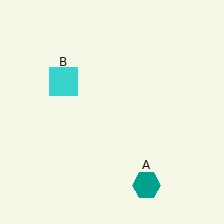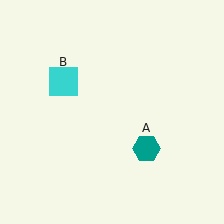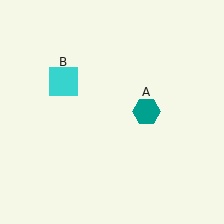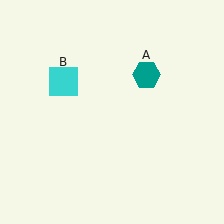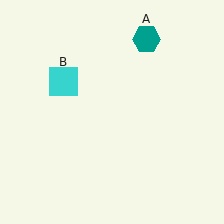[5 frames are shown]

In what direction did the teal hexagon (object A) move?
The teal hexagon (object A) moved up.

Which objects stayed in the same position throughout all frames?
Cyan square (object B) remained stationary.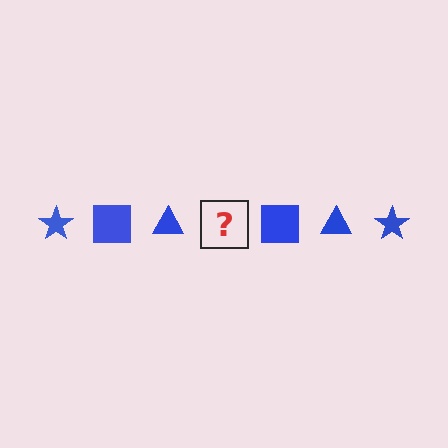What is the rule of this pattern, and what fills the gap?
The rule is that the pattern cycles through star, square, triangle shapes in blue. The gap should be filled with a blue star.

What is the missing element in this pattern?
The missing element is a blue star.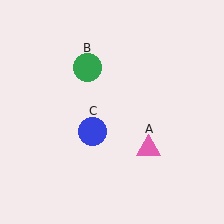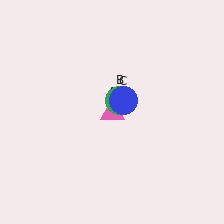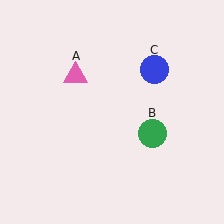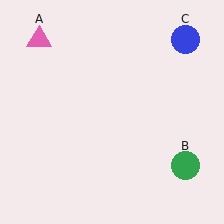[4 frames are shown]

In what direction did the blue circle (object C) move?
The blue circle (object C) moved up and to the right.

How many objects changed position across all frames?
3 objects changed position: pink triangle (object A), green circle (object B), blue circle (object C).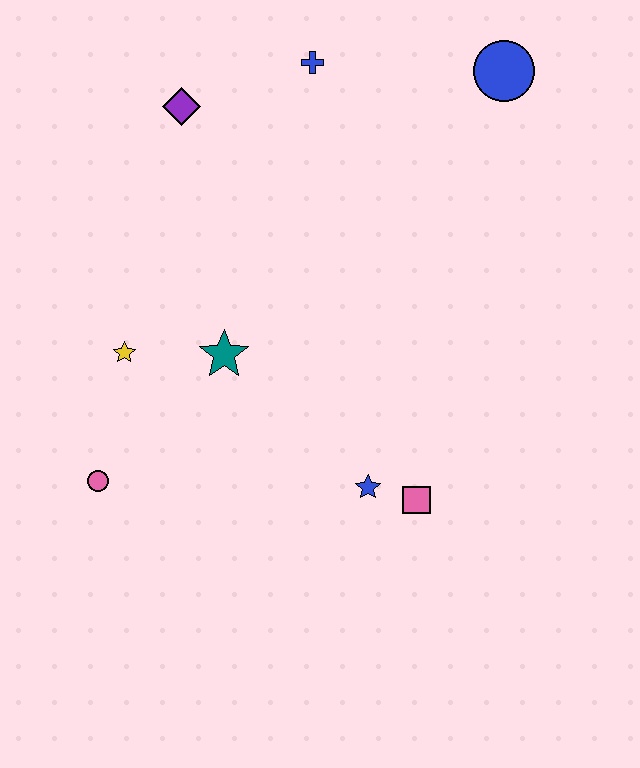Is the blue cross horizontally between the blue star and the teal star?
Yes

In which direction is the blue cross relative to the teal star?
The blue cross is above the teal star.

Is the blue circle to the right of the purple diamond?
Yes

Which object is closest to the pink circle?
The yellow star is closest to the pink circle.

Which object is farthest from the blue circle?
The pink circle is farthest from the blue circle.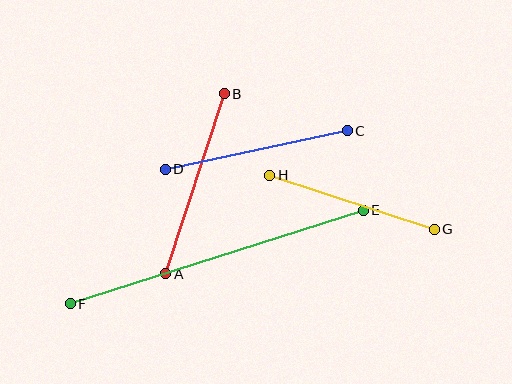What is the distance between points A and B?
The distance is approximately 189 pixels.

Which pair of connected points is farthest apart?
Points E and F are farthest apart.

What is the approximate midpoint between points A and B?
The midpoint is at approximately (195, 184) pixels.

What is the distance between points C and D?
The distance is approximately 186 pixels.